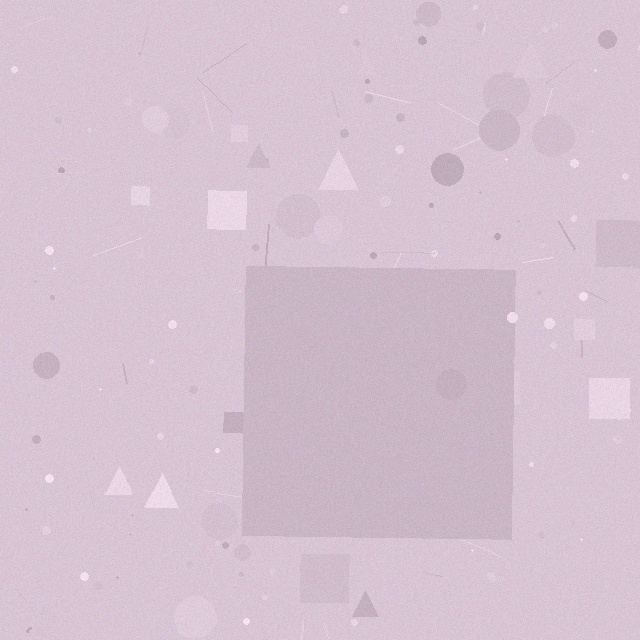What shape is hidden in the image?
A square is hidden in the image.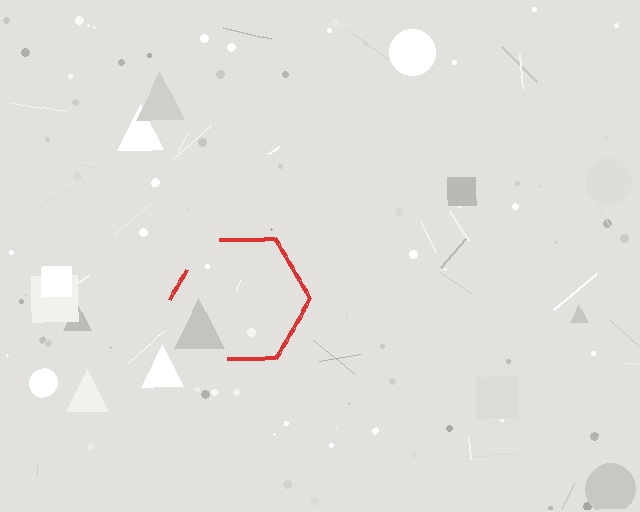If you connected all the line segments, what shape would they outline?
They would outline a hexagon.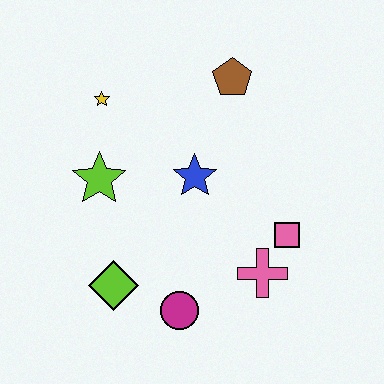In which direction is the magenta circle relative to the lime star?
The magenta circle is below the lime star.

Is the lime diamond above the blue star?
No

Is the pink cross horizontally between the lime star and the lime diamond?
No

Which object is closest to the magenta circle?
The lime diamond is closest to the magenta circle.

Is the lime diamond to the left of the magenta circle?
Yes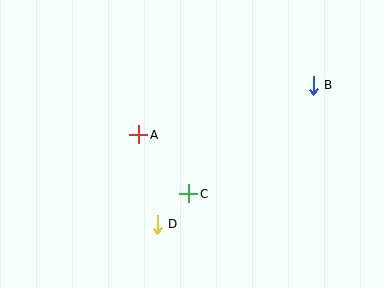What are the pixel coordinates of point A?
Point A is at (139, 135).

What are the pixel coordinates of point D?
Point D is at (157, 224).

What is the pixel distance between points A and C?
The distance between A and C is 78 pixels.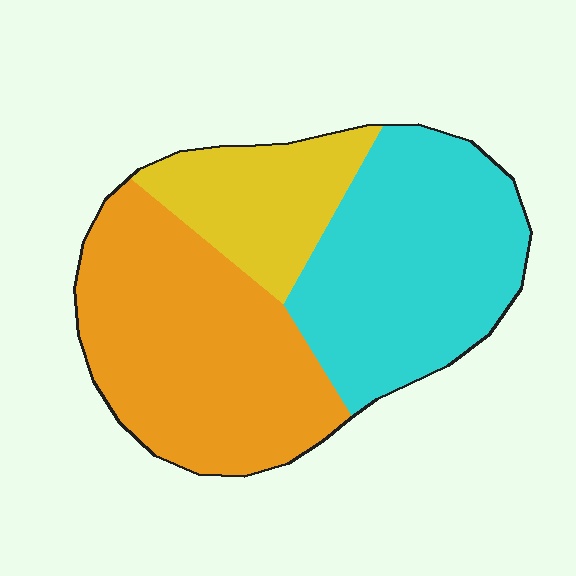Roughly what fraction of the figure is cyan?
Cyan takes up between a quarter and a half of the figure.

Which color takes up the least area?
Yellow, at roughly 20%.